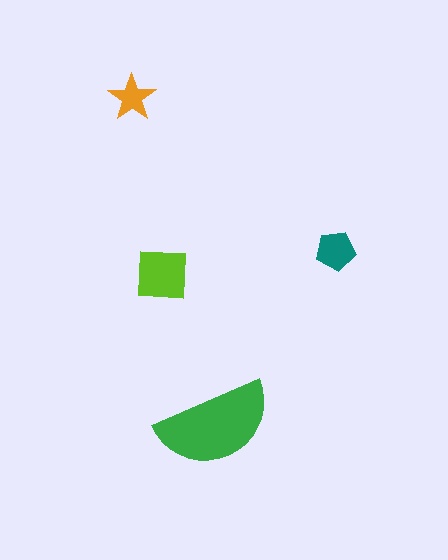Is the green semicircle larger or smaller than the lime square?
Larger.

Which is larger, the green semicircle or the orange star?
The green semicircle.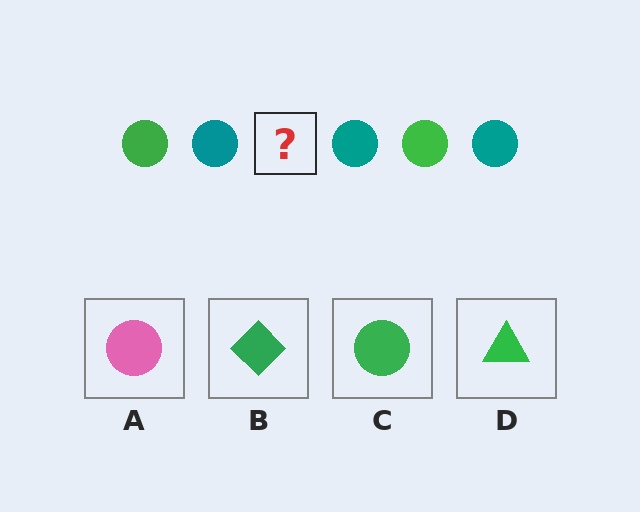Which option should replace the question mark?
Option C.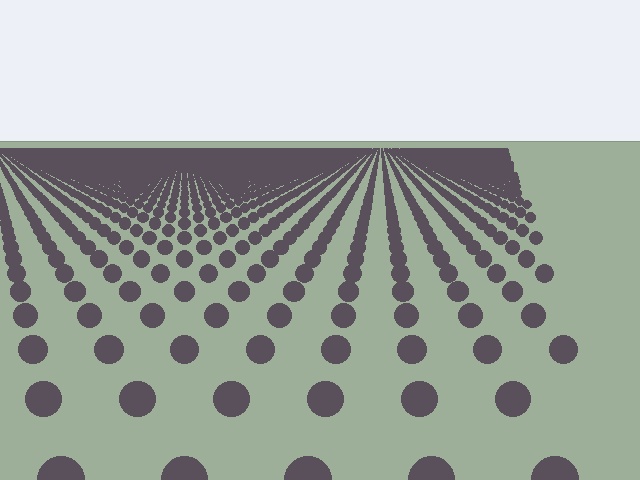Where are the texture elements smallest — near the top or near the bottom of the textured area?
Near the top.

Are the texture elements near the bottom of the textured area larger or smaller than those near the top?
Larger. Near the bottom, elements are closer to the viewer and appear at a bigger on-screen size.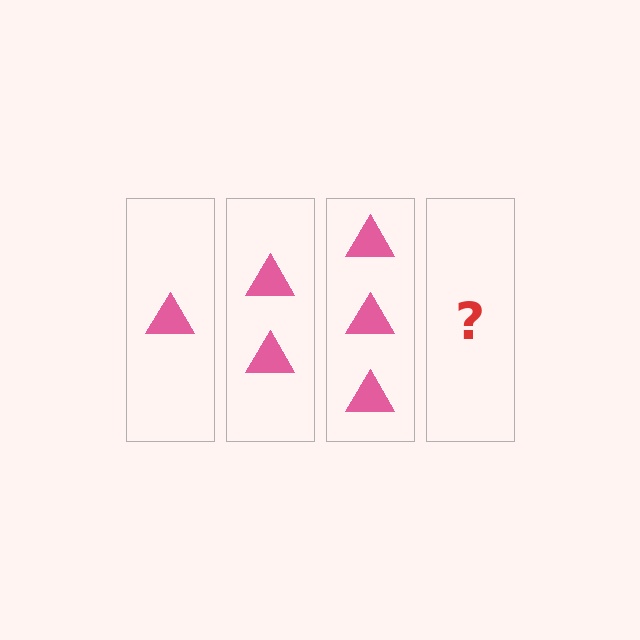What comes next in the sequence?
The next element should be 4 triangles.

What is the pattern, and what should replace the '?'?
The pattern is that each step adds one more triangle. The '?' should be 4 triangles.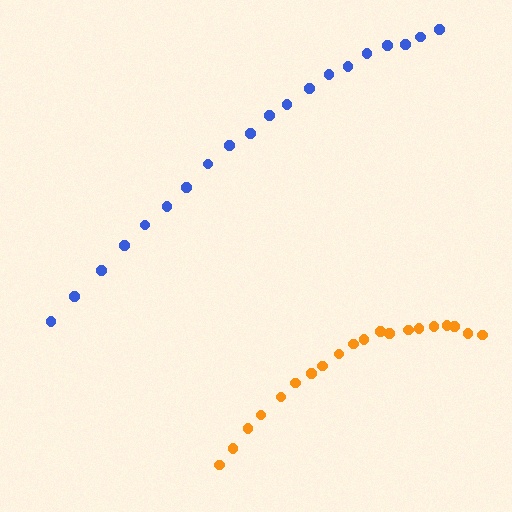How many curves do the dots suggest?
There are 2 distinct paths.